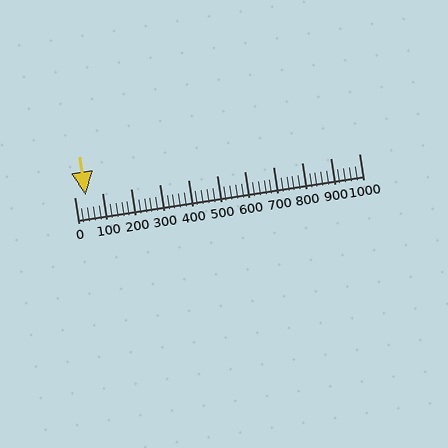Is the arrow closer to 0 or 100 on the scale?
The arrow is closer to 0.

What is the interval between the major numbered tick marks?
The major tick marks are spaced 100 units apart.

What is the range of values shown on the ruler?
The ruler shows values from 0 to 1000.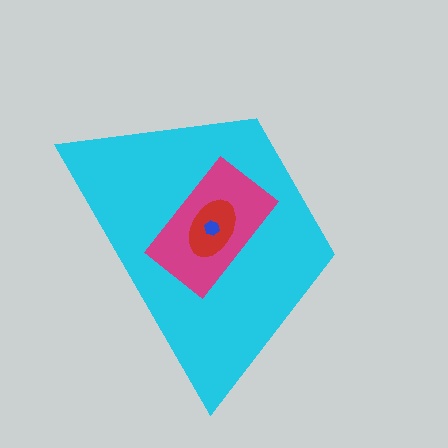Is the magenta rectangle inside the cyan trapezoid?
Yes.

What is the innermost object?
The blue hexagon.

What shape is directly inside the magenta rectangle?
The red ellipse.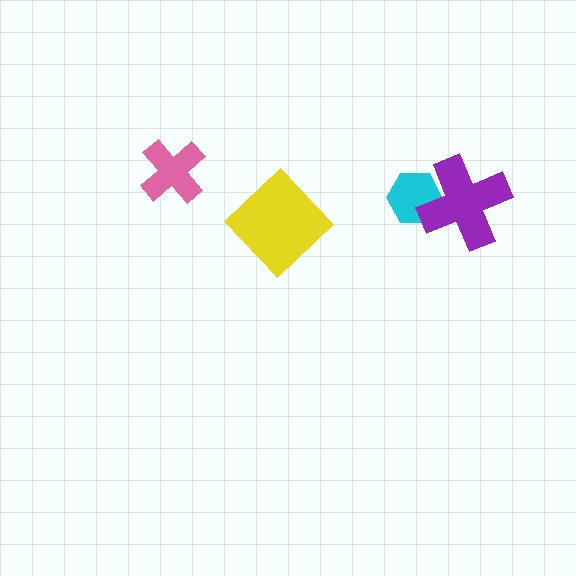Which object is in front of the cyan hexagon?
The purple cross is in front of the cyan hexagon.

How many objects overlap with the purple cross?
1 object overlaps with the purple cross.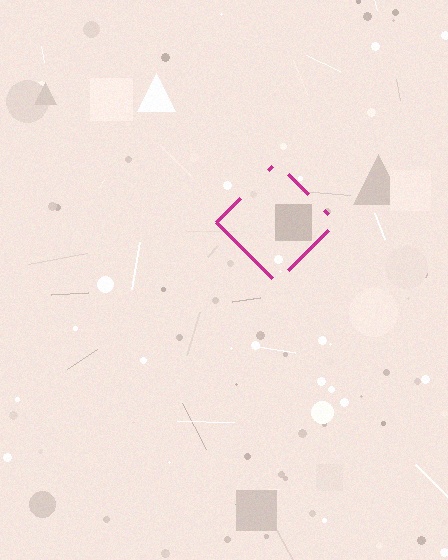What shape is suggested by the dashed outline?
The dashed outline suggests a diamond.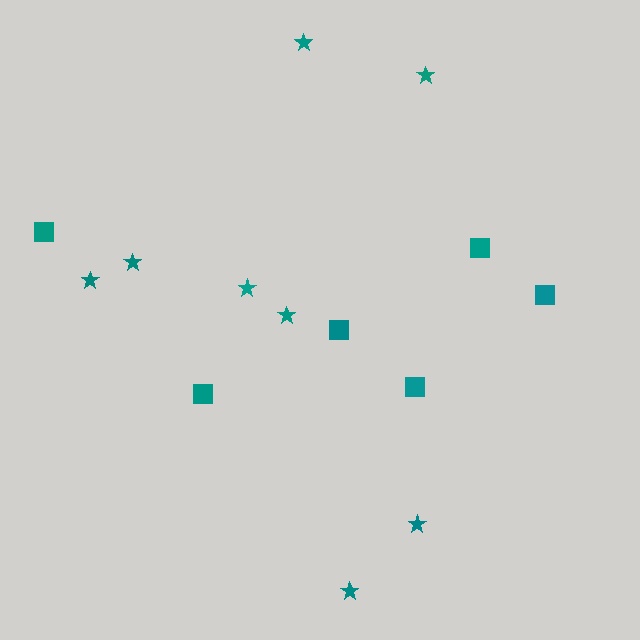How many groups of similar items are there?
There are 2 groups: one group of squares (6) and one group of stars (8).